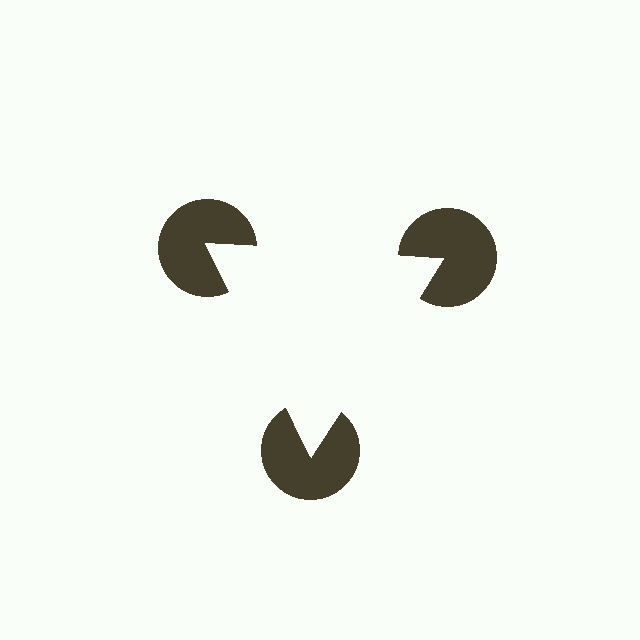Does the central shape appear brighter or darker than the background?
It typically appears slightly brighter than the background, even though no actual brightness change is drawn.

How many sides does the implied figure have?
3 sides.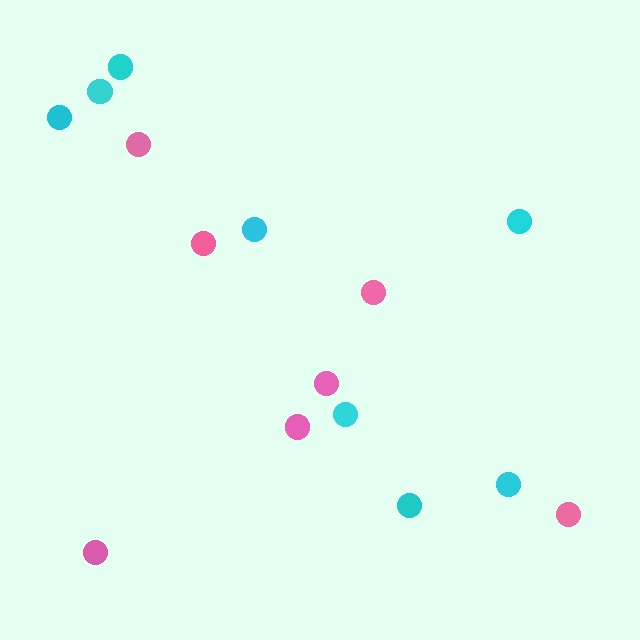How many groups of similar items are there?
There are 2 groups: one group of pink circles (7) and one group of cyan circles (8).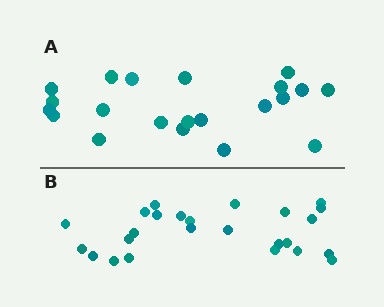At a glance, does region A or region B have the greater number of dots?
Region B (the bottom region) has more dots.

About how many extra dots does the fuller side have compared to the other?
Region B has about 4 more dots than region A.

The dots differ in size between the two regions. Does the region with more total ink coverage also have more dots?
No. Region A has more total ink coverage because its dots are larger, but region B actually contains more individual dots. Total area can be misleading — the number of items is what matters here.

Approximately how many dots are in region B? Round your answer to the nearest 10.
About 20 dots. (The exact count is 25, which rounds to 20.)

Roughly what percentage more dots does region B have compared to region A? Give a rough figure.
About 20% more.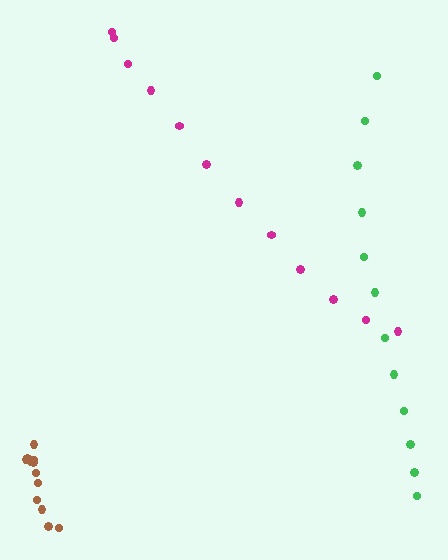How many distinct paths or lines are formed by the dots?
There are 3 distinct paths.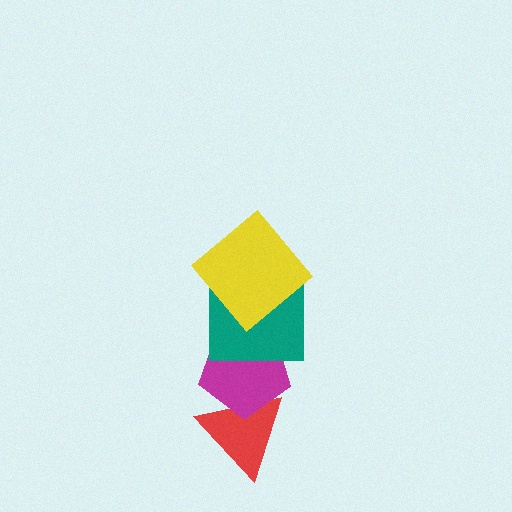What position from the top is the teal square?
The teal square is 2nd from the top.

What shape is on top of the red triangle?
The magenta pentagon is on top of the red triangle.